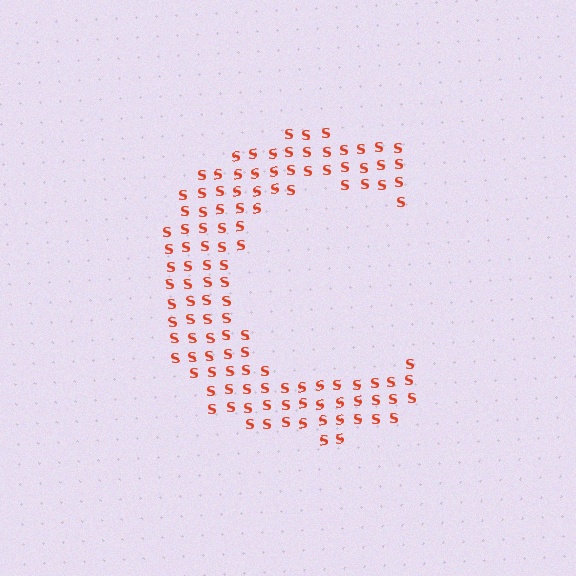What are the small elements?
The small elements are letter S's.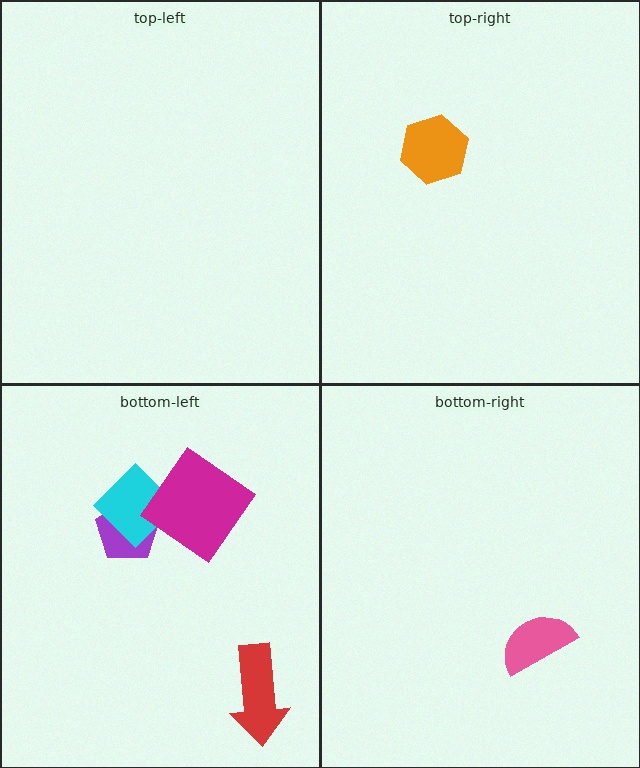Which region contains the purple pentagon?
The bottom-left region.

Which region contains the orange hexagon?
The top-right region.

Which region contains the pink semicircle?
The bottom-right region.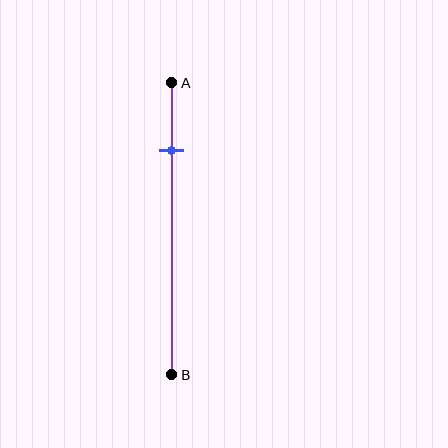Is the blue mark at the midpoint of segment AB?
No, the mark is at about 25% from A, not at the 50% midpoint.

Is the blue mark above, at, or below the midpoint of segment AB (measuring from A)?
The blue mark is above the midpoint of segment AB.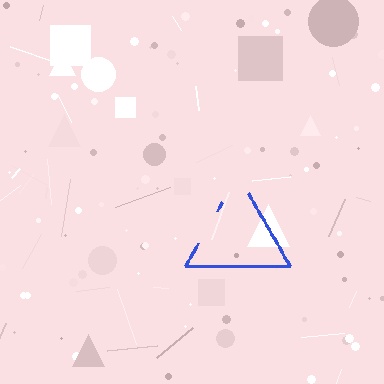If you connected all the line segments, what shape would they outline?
They would outline a triangle.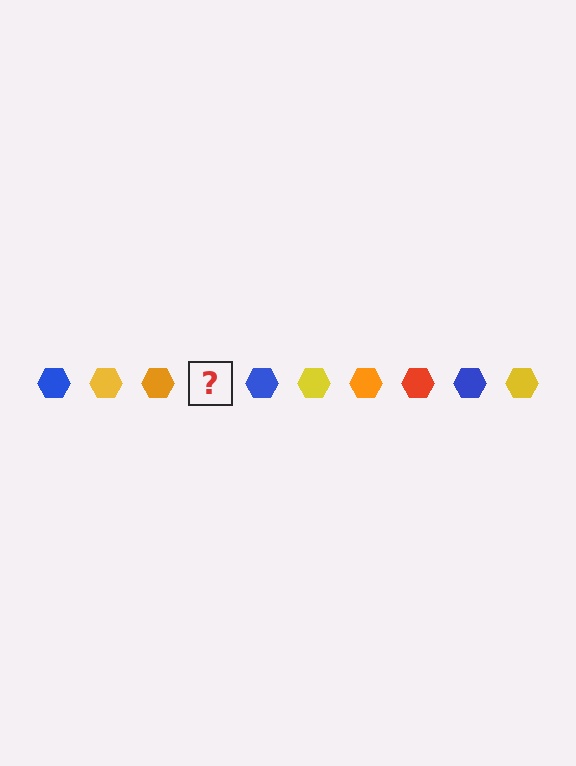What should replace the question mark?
The question mark should be replaced with a red hexagon.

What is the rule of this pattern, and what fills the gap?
The rule is that the pattern cycles through blue, yellow, orange, red hexagons. The gap should be filled with a red hexagon.